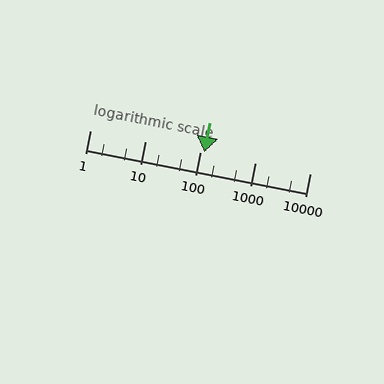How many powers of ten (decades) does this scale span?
The scale spans 4 decades, from 1 to 10000.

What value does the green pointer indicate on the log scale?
The pointer indicates approximately 120.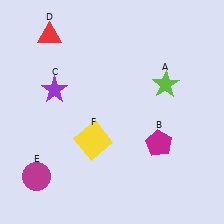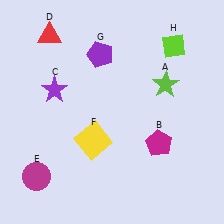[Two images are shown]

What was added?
A purple pentagon (G), a lime diamond (H) were added in Image 2.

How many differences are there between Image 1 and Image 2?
There are 2 differences between the two images.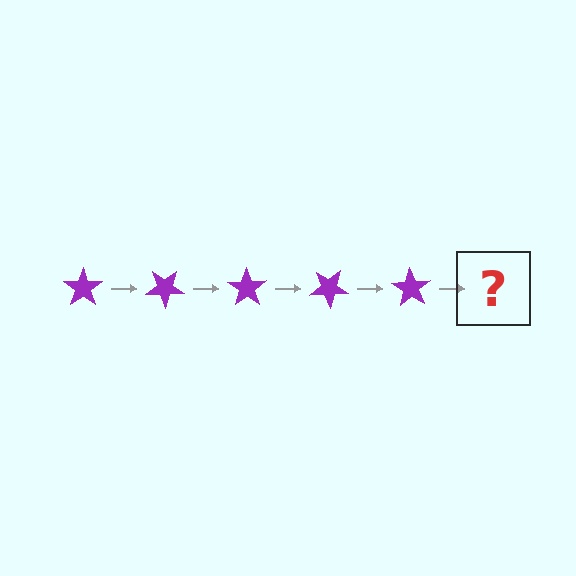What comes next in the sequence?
The next element should be a purple star rotated 175 degrees.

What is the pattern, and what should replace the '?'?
The pattern is that the star rotates 35 degrees each step. The '?' should be a purple star rotated 175 degrees.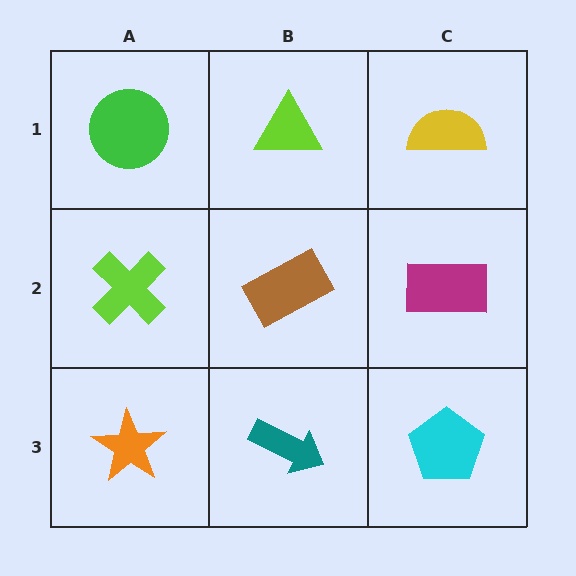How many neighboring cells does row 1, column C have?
2.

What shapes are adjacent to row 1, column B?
A brown rectangle (row 2, column B), a green circle (row 1, column A), a yellow semicircle (row 1, column C).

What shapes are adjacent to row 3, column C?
A magenta rectangle (row 2, column C), a teal arrow (row 3, column B).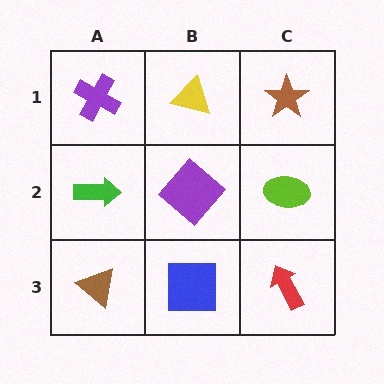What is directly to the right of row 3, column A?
A blue square.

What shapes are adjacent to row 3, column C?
A lime ellipse (row 2, column C), a blue square (row 3, column B).